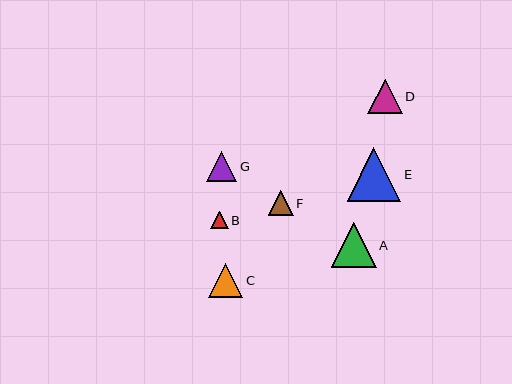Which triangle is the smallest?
Triangle B is the smallest with a size of approximately 18 pixels.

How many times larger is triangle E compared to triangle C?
Triangle E is approximately 1.6 times the size of triangle C.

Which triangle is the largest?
Triangle E is the largest with a size of approximately 54 pixels.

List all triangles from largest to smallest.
From largest to smallest: E, A, D, C, G, F, B.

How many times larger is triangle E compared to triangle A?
Triangle E is approximately 1.2 times the size of triangle A.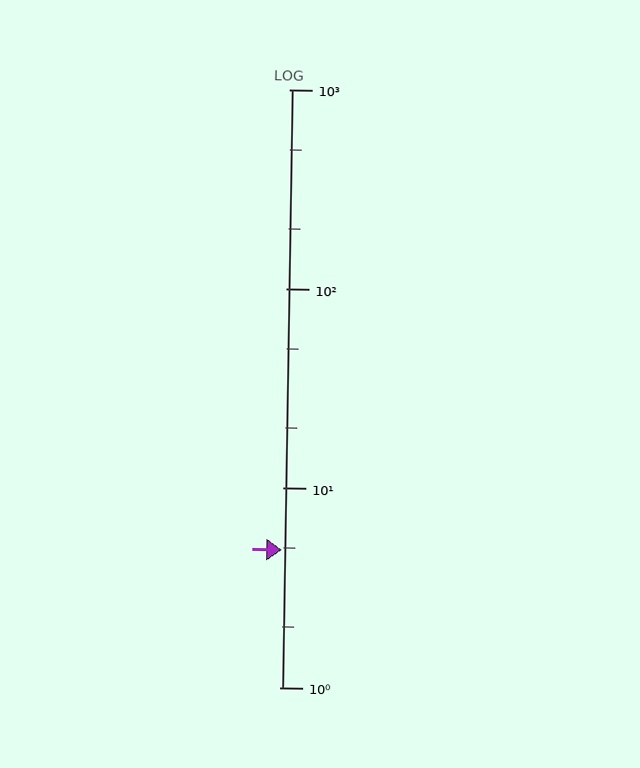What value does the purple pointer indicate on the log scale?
The pointer indicates approximately 4.9.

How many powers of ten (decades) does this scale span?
The scale spans 3 decades, from 1 to 1000.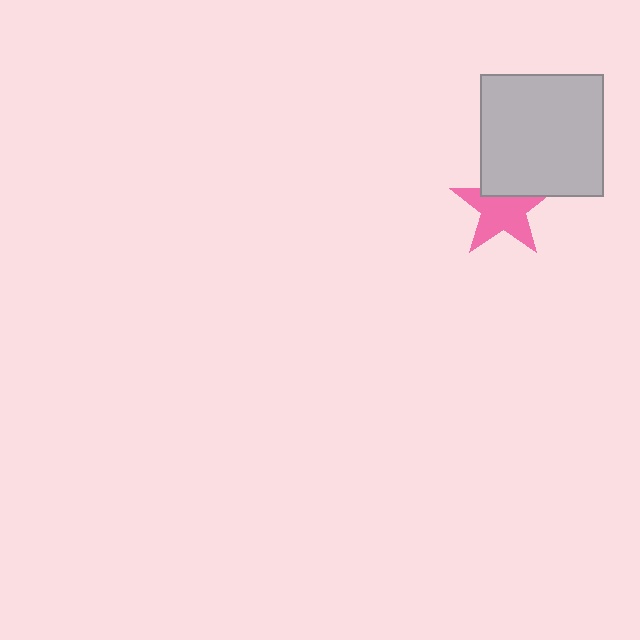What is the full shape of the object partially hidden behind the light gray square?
The partially hidden object is a pink star.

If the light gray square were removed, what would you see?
You would see the complete pink star.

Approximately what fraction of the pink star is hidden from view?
Roughly 31% of the pink star is hidden behind the light gray square.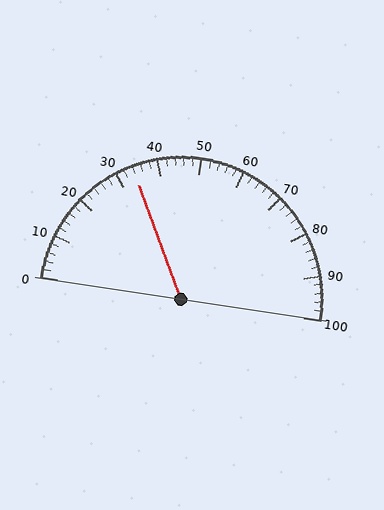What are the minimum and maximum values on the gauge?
The gauge ranges from 0 to 100.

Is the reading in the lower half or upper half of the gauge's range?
The reading is in the lower half of the range (0 to 100).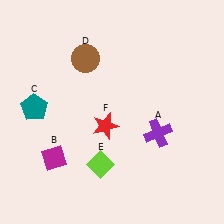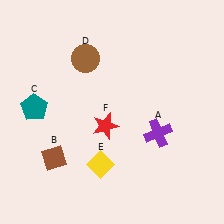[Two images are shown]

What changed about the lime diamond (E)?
In Image 1, E is lime. In Image 2, it changed to yellow.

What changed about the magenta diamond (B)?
In Image 1, B is magenta. In Image 2, it changed to brown.